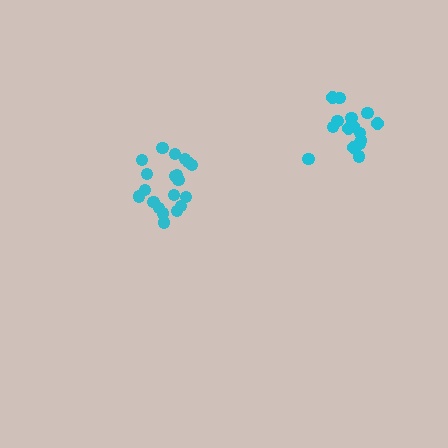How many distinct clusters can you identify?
There are 2 distinct clusters.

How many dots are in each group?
Group 1: 20 dots, Group 2: 15 dots (35 total).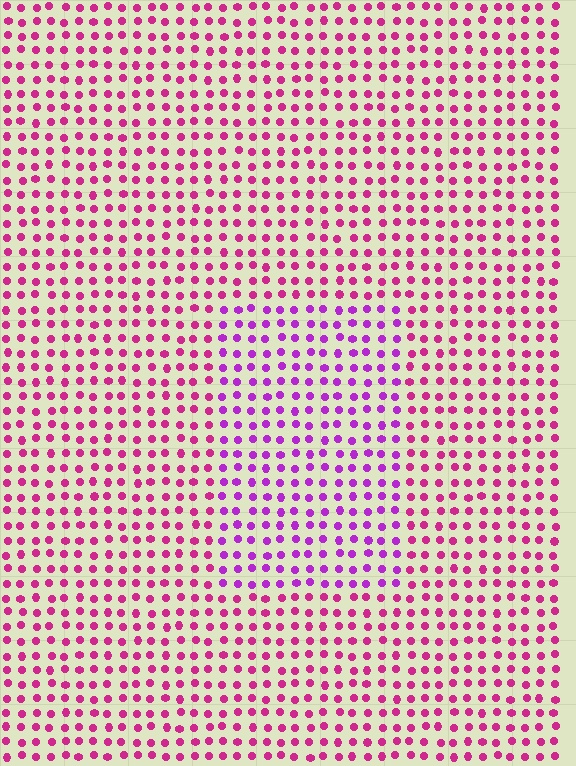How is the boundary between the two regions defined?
The boundary is defined purely by a slight shift in hue (about 32 degrees). Spacing, size, and orientation are identical on both sides.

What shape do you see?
I see a rectangle.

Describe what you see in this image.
The image is filled with small magenta elements in a uniform arrangement. A rectangle-shaped region is visible where the elements are tinted to a slightly different hue, forming a subtle color boundary.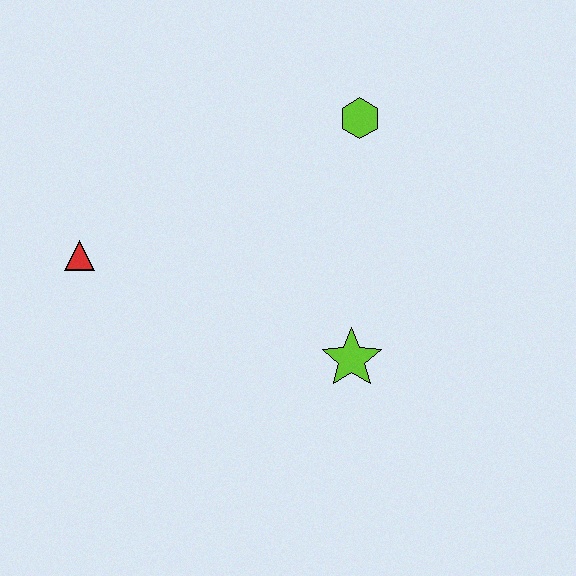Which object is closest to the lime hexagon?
The lime star is closest to the lime hexagon.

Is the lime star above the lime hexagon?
No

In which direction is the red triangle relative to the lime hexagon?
The red triangle is to the left of the lime hexagon.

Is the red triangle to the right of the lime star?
No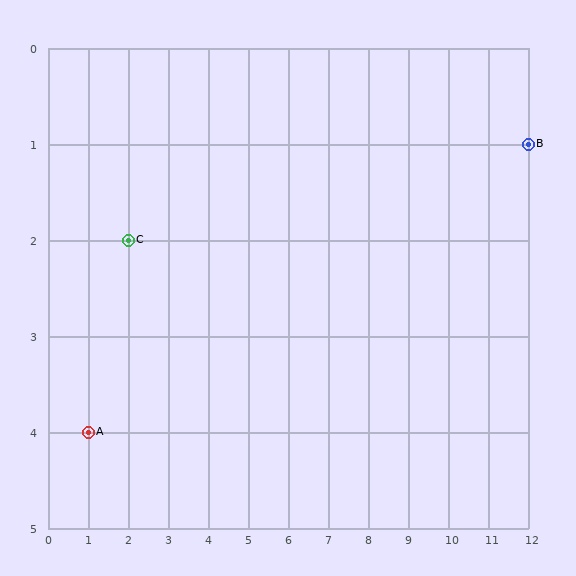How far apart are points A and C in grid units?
Points A and C are 1 column and 2 rows apart (about 2.2 grid units diagonally).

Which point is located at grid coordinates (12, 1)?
Point B is at (12, 1).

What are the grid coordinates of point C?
Point C is at grid coordinates (2, 2).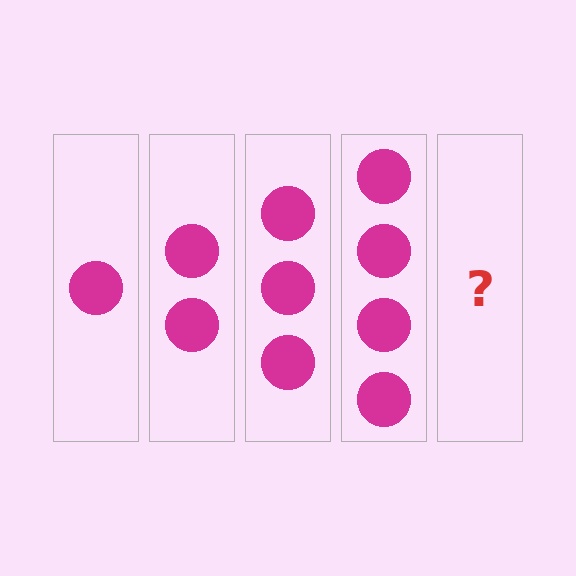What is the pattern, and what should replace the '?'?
The pattern is that each step adds one more circle. The '?' should be 5 circles.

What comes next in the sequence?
The next element should be 5 circles.